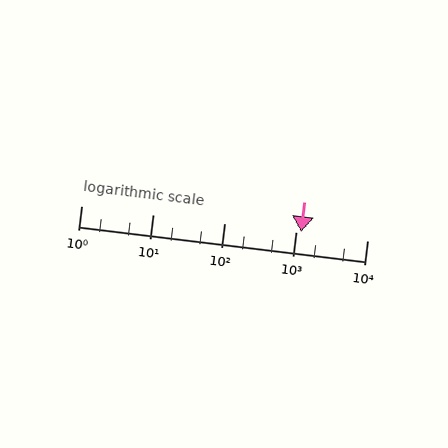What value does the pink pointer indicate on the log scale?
The pointer indicates approximately 1200.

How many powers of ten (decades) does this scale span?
The scale spans 4 decades, from 1 to 10000.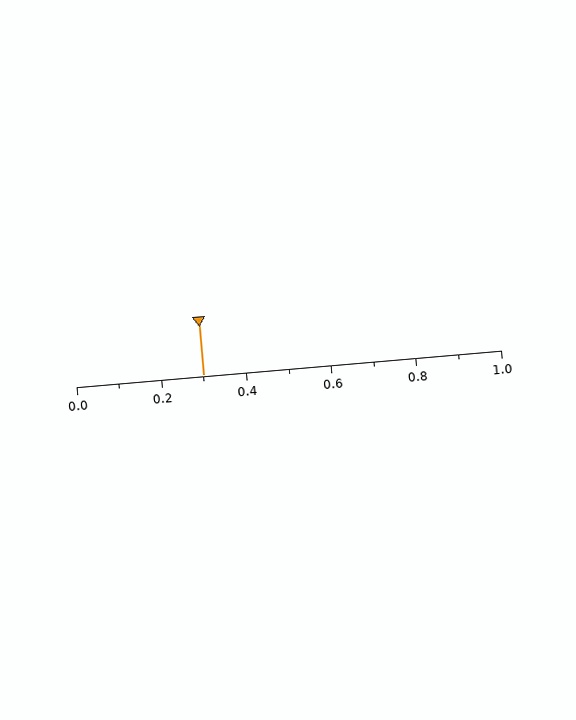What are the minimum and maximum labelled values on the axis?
The axis runs from 0.0 to 1.0.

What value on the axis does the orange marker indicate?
The marker indicates approximately 0.3.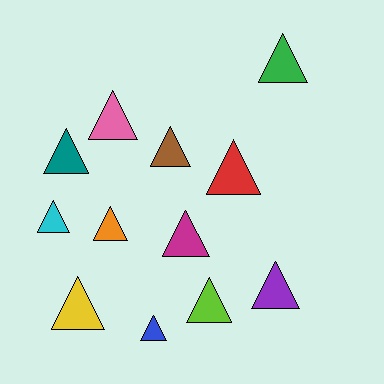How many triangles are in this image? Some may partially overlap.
There are 12 triangles.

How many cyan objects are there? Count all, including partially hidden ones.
There is 1 cyan object.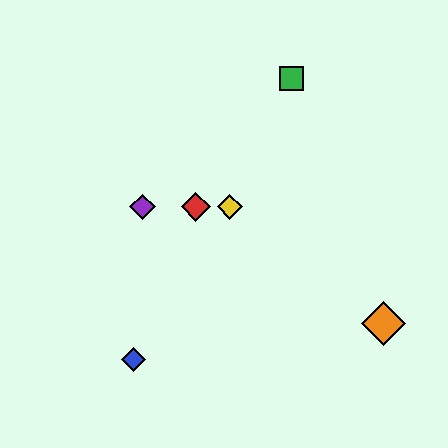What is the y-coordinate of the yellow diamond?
The yellow diamond is at y≈207.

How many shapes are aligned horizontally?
3 shapes (the red diamond, the yellow diamond, the purple diamond) are aligned horizontally.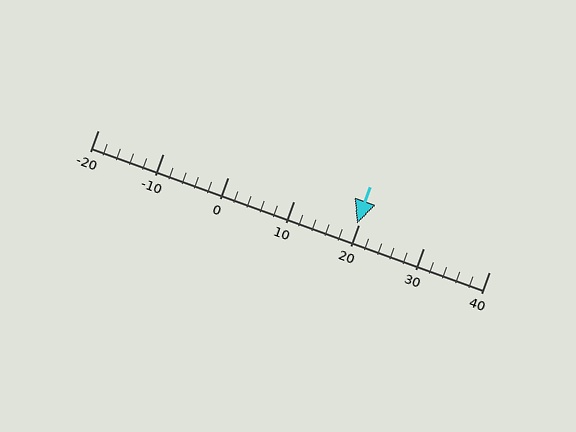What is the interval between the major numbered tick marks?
The major tick marks are spaced 10 units apart.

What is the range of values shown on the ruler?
The ruler shows values from -20 to 40.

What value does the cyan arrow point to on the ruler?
The cyan arrow points to approximately 20.